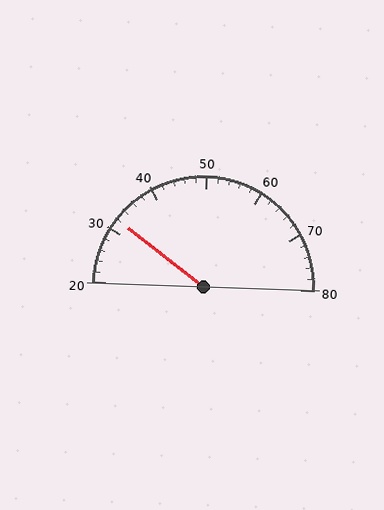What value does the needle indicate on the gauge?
The needle indicates approximately 32.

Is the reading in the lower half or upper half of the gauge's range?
The reading is in the lower half of the range (20 to 80).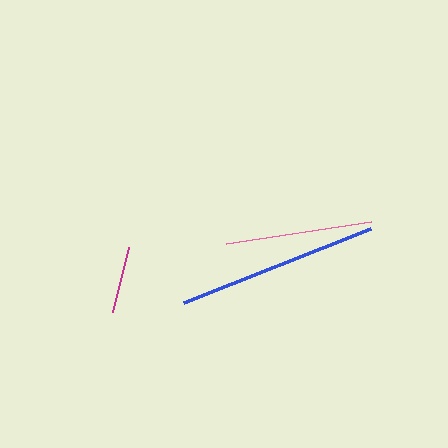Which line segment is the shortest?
The magenta line is the shortest at approximately 67 pixels.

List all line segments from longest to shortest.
From longest to shortest: blue, pink, magenta.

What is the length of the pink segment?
The pink segment is approximately 147 pixels long.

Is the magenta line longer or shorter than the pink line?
The pink line is longer than the magenta line.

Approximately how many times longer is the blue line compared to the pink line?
The blue line is approximately 1.4 times the length of the pink line.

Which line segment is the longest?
The blue line is the longest at approximately 202 pixels.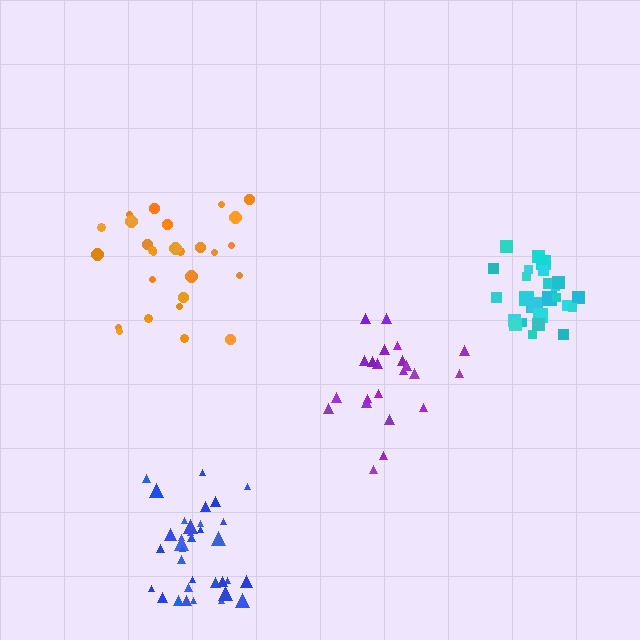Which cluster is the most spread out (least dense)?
Purple.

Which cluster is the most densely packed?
Cyan.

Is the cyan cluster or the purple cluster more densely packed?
Cyan.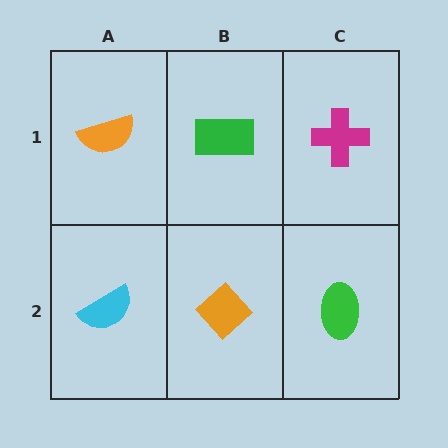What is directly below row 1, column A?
A cyan semicircle.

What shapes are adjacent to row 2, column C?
A magenta cross (row 1, column C), an orange diamond (row 2, column B).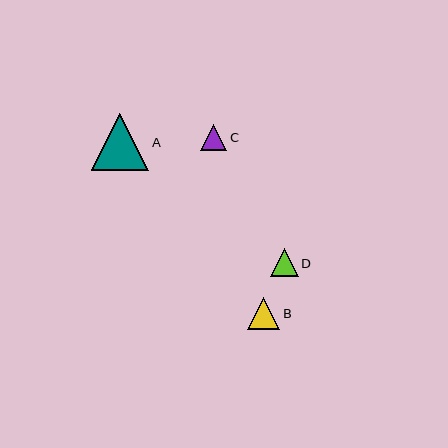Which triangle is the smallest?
Triangle C is the smallest with a size of approximately 26 pixels.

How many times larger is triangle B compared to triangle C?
Triangle B is approximately 1.2 times the size of triangle C.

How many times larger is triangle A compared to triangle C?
Triangle A is approximately 2.2 times the size of triangle C.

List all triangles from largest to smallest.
From largest to smallest: A, B, D, C.